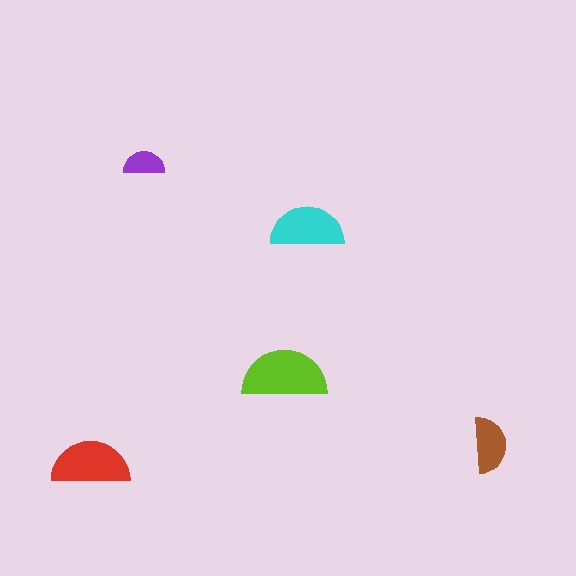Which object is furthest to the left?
The red semicircle is leftmost.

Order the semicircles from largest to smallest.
the lime one, the red one, the cyan one, the brown one, the purple one.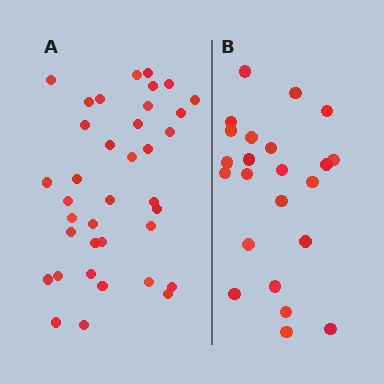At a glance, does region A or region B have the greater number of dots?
Region A (the left region) has more dots.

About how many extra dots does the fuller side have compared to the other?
Region A has approximately 15 more dots than region B.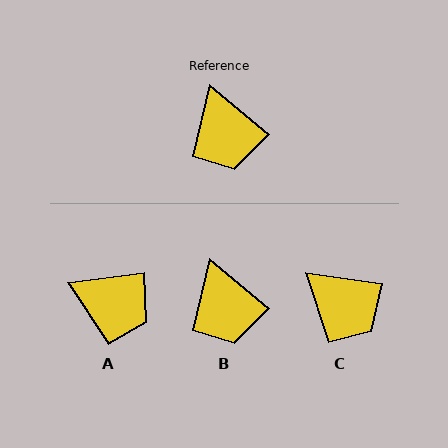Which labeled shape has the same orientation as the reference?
B.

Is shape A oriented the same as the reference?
No, it is off by about 47 degrees.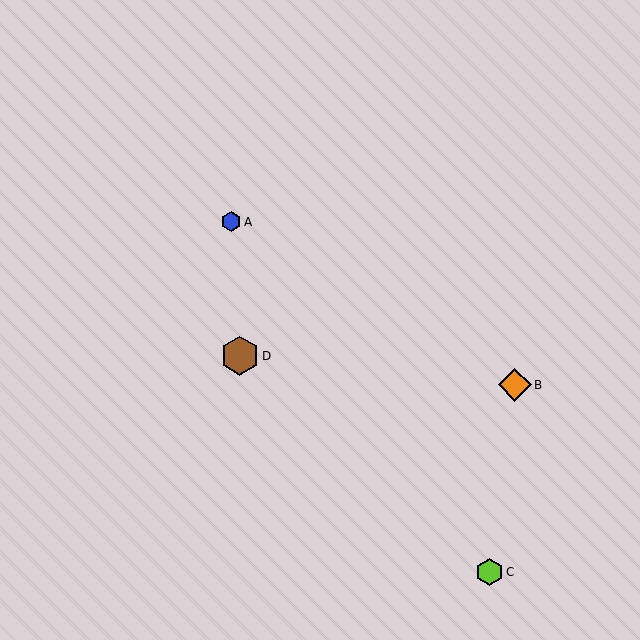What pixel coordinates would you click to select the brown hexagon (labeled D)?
Click at (240, 356) to select the brown hexagon D.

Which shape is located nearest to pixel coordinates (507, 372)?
The orange diamond (labeled B) at (515, 385) is nearest to that location.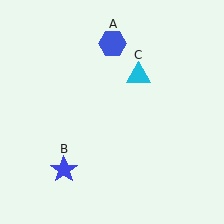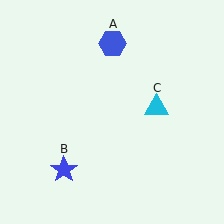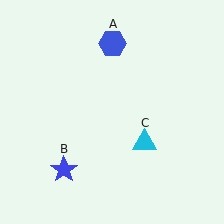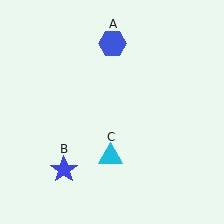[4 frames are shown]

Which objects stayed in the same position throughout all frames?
Blue hexagon (object A) and blue star (object B) remained stationary.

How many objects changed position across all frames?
1 object changed position: cyan triangle (object C).